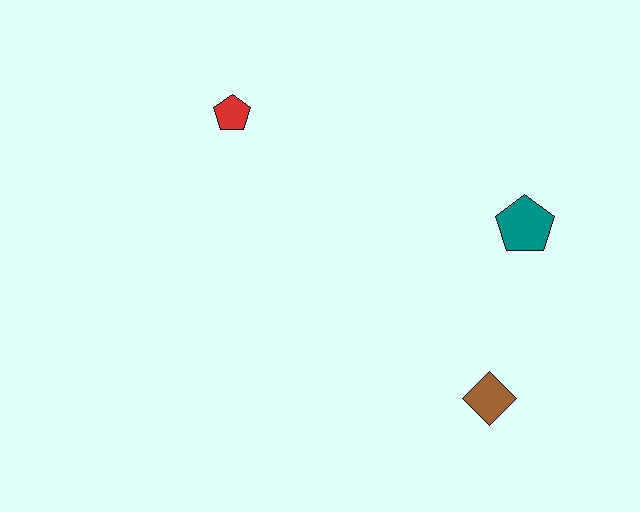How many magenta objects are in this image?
There are no magenta objects.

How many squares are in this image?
There are no squares.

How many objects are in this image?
There are 3 objects.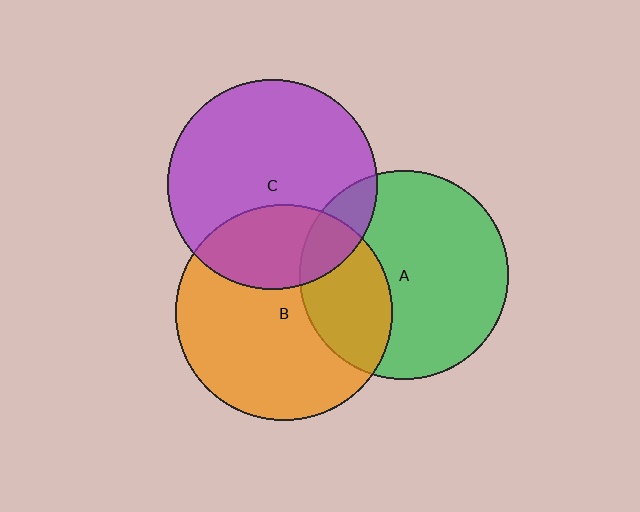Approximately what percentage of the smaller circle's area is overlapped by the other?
Approximately 30%.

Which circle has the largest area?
Circle B (orange).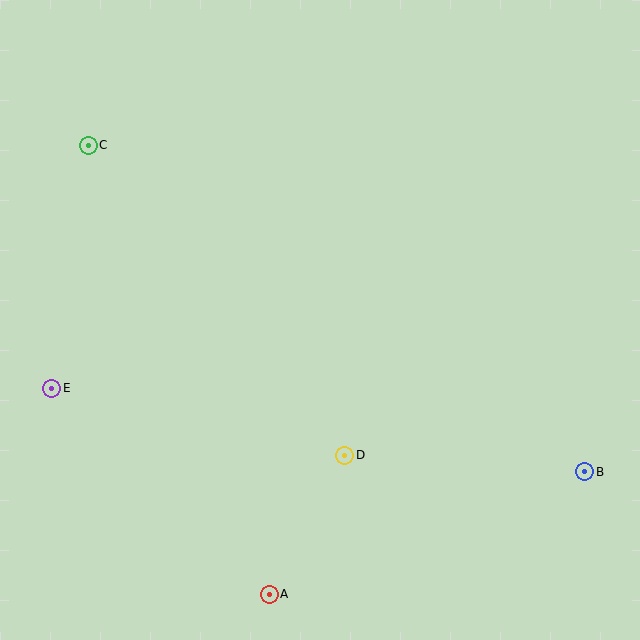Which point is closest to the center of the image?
Point D at (345, 455) is closest to the center.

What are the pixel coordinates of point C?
Point C is at (88, 145).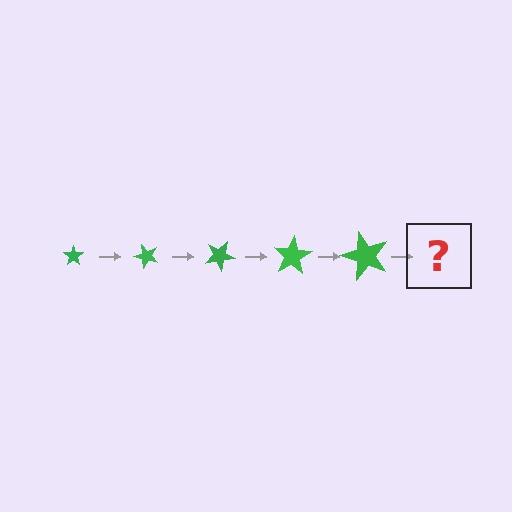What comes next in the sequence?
The next element should be a star, larger than the previous one and rotated 250 degrees from the start.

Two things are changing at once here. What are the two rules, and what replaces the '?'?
The two rules are that the star grows larger each step and it rotates 50 degrees each step. The '?' should be a star, larger than the previous one and rotated 250 degrees from the start.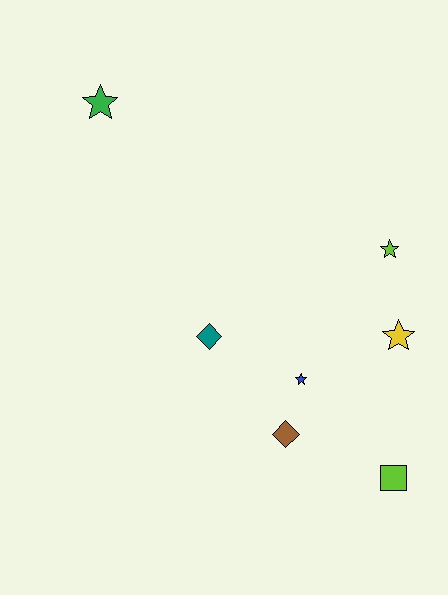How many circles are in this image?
There are no circles.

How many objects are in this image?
There are 7 objects.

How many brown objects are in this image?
There is 1 brown object.